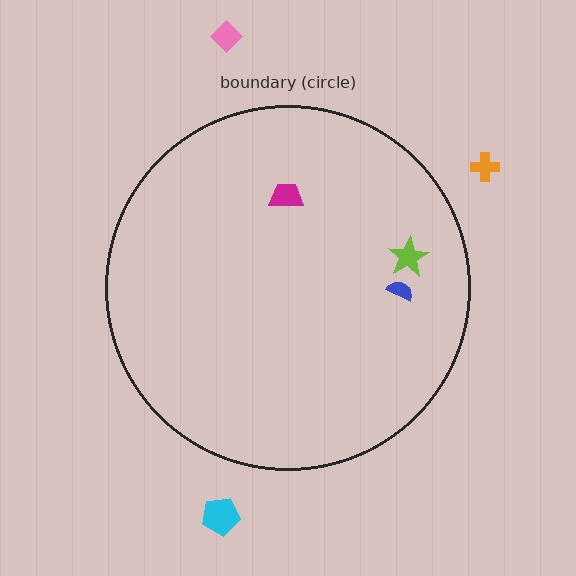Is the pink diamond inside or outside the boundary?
Outside.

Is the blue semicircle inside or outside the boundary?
Inside.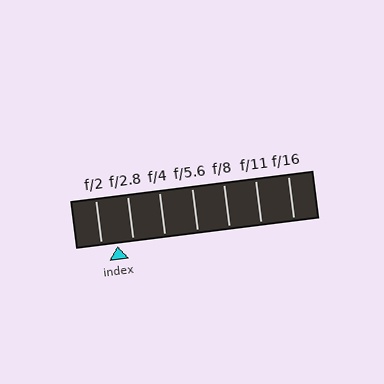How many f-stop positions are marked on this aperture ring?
There are 7 f-stop positions marked.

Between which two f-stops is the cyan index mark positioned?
The index mark is between f/2 and f/2.8.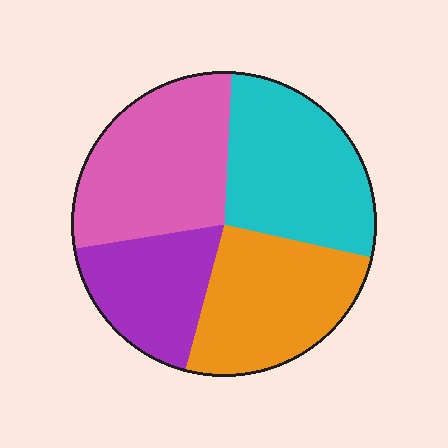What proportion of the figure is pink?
Pink covers 29% of the figure.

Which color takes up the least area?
Purple, at roughly 20%.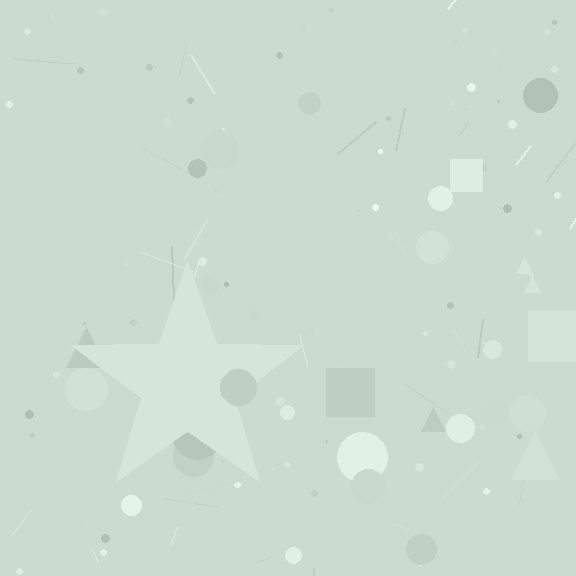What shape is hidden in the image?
A star is hidden in the image.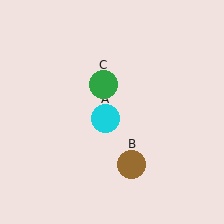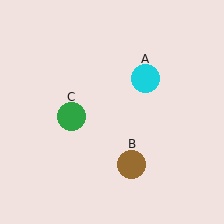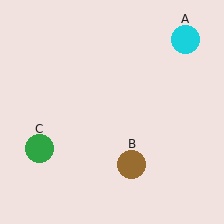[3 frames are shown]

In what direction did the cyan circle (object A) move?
The cyan circle (object A) moved up and to the right.